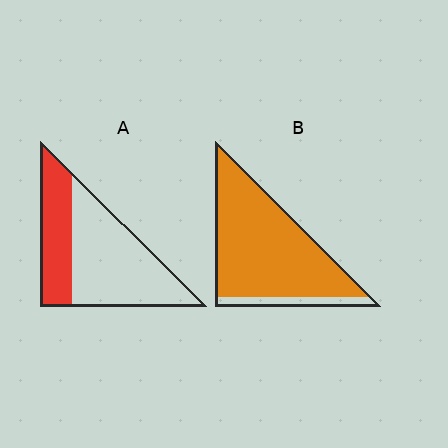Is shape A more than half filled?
No.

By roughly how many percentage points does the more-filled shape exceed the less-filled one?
By roughly 55 percentage points (B over A).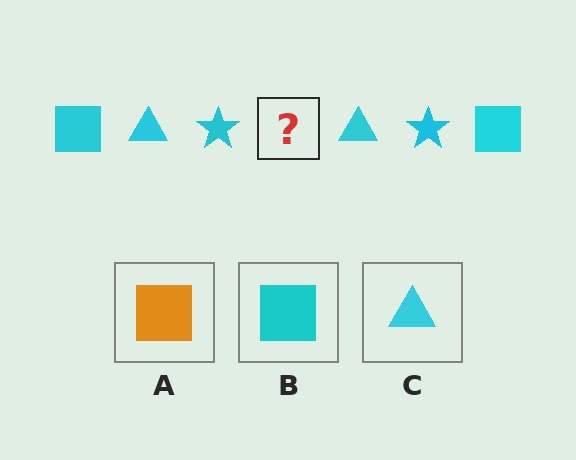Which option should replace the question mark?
Option B.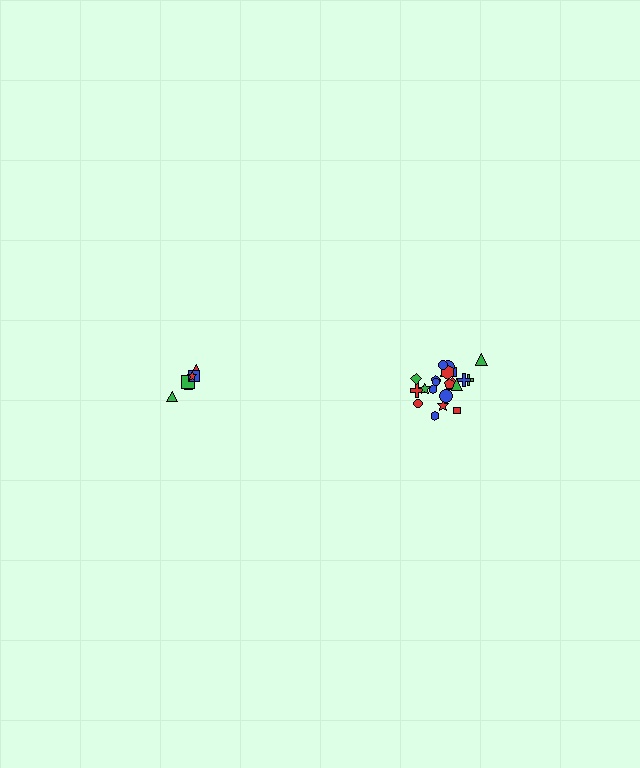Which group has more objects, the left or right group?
The right group.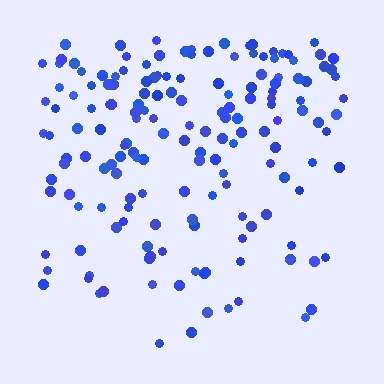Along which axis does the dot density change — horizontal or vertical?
Vertical.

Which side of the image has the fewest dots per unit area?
The bottom.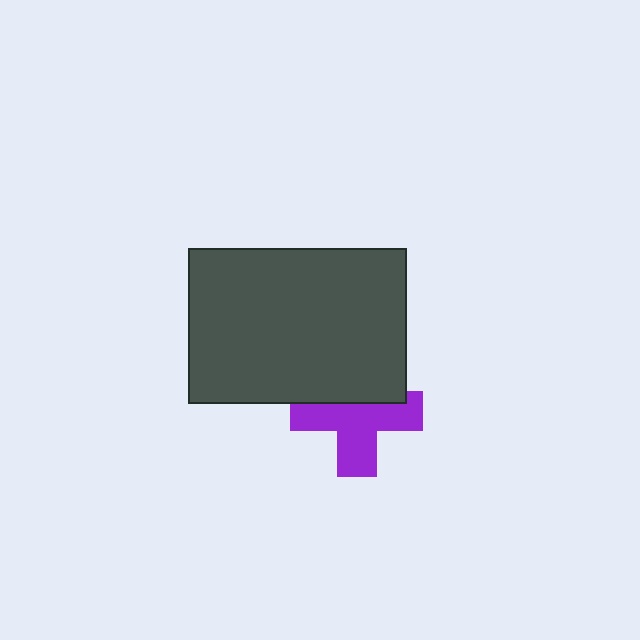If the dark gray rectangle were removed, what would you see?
You would see the complete purple cross.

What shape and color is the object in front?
The object in front is a dark gray rectangle.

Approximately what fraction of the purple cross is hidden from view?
Roughly 36% of the purple cross is hidden behind the dark gray rectangle.